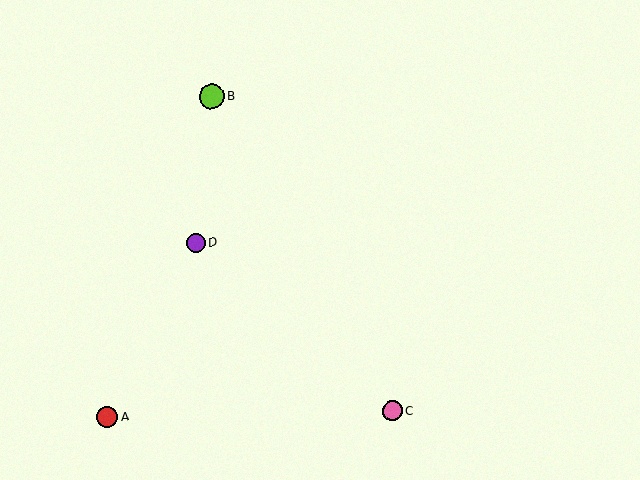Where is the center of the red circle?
The center of the red circle is at (107, 417).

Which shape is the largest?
The lime circle (labeled B) is the largest.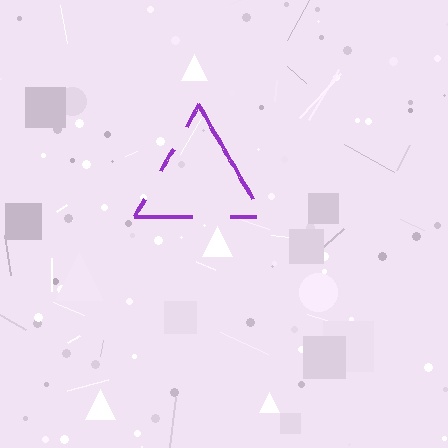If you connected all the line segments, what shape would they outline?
They would outline a triangle.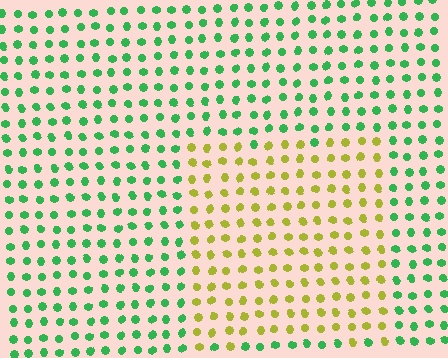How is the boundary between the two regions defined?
The boundary is defined purely by a slight shift in hue (about 67 degrees). Spacing, size, and orientation are identical on both sides.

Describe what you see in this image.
The image is filled with small green elements in a uniform arrangement. A rectangle-shaped region is visible where the elements are tinted to a slightly different hue, forming a subtle color boundary.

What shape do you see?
I see a rectangle.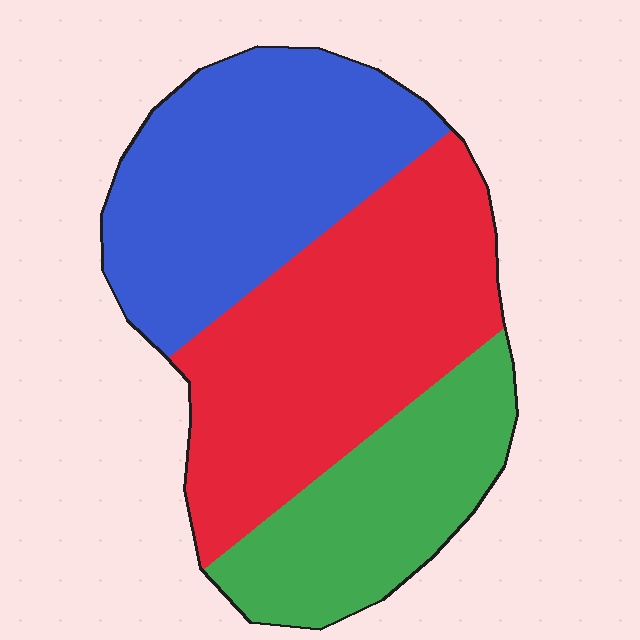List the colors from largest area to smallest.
From largest to smallest: red, blue, green.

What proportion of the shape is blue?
Blue takes up between a third and a half of the shape.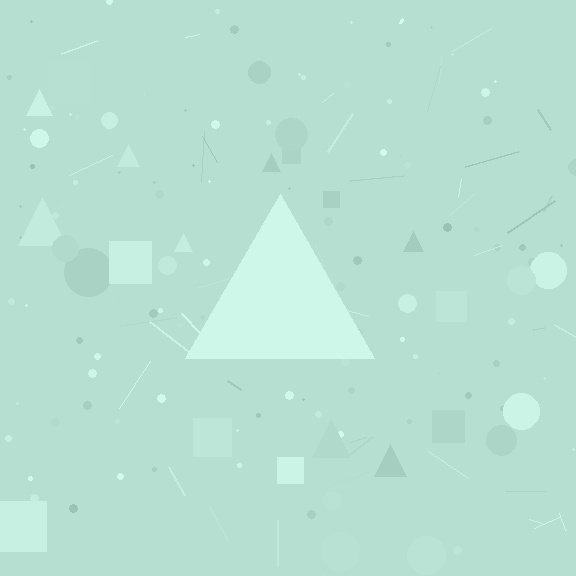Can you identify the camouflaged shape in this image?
The camouflaged shape is a triangle.